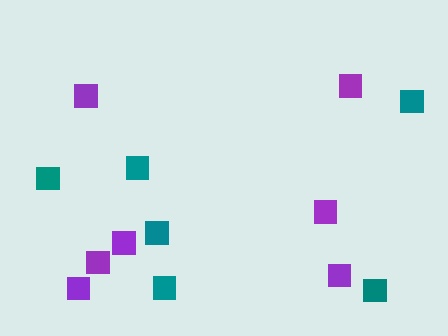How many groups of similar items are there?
There are 2 groups: one group of teal squares (6) and one group of purple squares (7).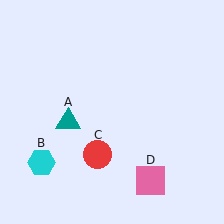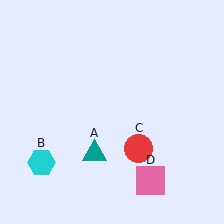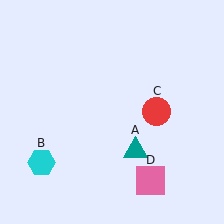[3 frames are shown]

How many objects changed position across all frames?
2 objects changed position: teal triangle (object A), red circle (object C).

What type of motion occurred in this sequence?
The teal triangle (object A), red circle (object C) rotated counterclockwise around the center of the scene.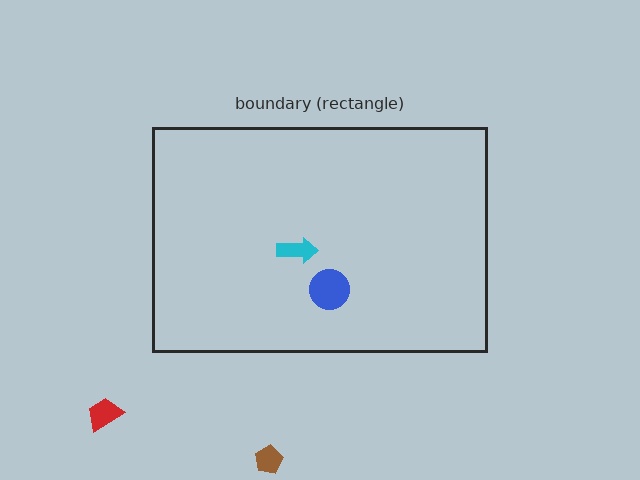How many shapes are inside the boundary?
2 inside, 2 outside.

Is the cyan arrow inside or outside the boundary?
Inside.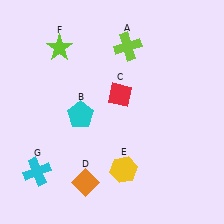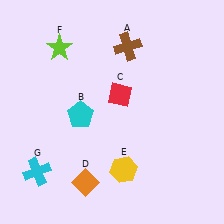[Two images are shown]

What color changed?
The cross (A) changed from lime in Image 1 to brown in Image 2.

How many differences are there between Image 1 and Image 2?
There is 1 difference between the two images.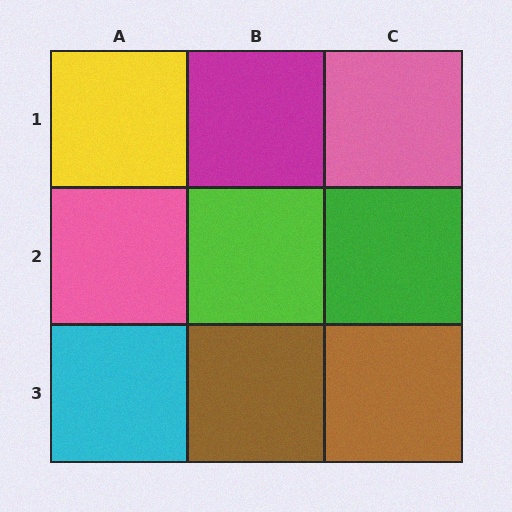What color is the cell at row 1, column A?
Yellow.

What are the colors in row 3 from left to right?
Cyan, brown, brown.